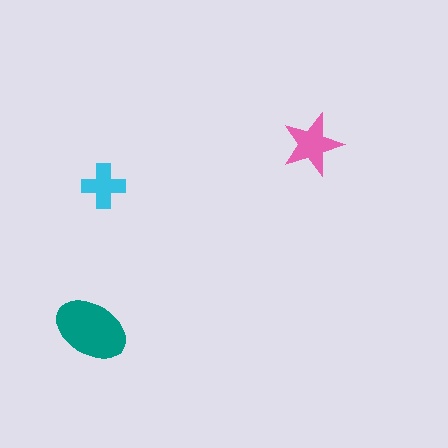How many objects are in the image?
There are 3 objects in the image.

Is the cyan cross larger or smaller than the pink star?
Smaller.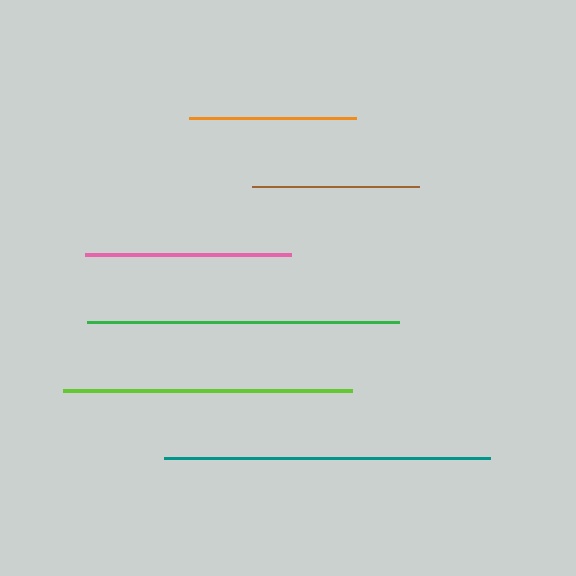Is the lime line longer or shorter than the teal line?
The teal line is longer than the lime line.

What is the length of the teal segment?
The teal segment is approximately 325 pixels long.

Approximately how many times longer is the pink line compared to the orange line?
The pink line is approximately 1.2 times the length of the orange line.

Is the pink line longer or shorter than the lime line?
The lime line is longer than the pink line.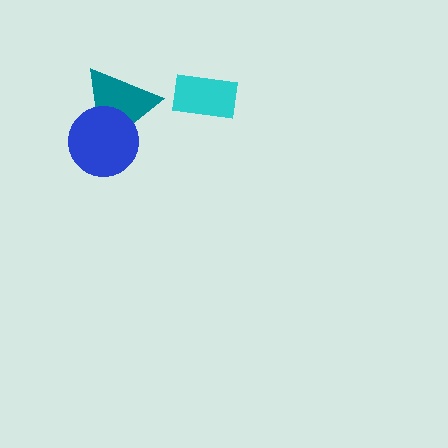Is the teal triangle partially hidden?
Yes, it is partially covered by another shape.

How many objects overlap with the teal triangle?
1 object overlaps with the teal triangle.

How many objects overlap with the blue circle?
1 object overlaps with the blue circle.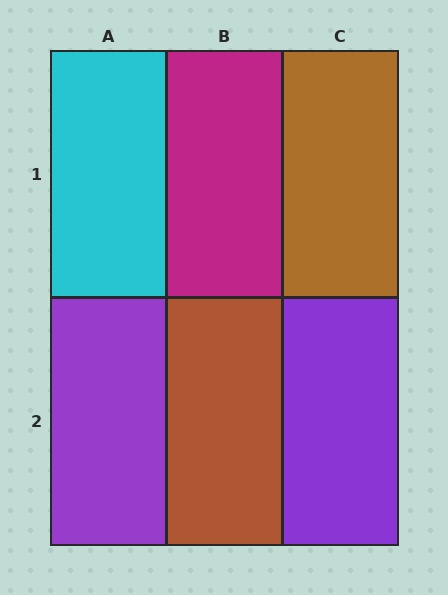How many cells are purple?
2 cells are purple.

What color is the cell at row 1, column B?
Magenta.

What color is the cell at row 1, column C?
Brown.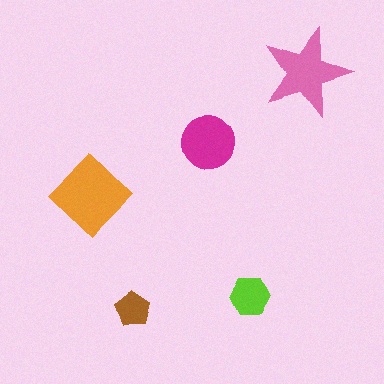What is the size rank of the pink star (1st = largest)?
2nd.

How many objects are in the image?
There are 5 objects in the image.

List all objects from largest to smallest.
The orange diamond, the pink star, the magenta circle, the lime hexagon, the brown pentagon.